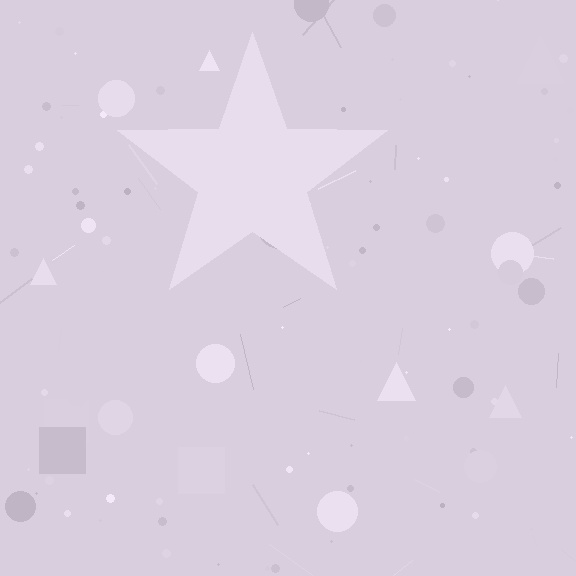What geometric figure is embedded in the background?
A star is embedded in the background.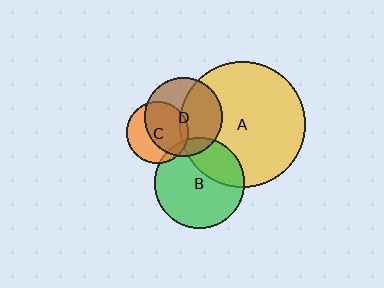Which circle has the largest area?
Circle A (yellow).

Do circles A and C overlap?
Yes.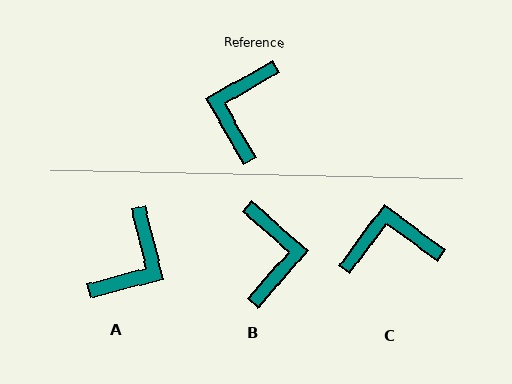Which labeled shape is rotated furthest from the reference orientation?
A, about 165 degrees away.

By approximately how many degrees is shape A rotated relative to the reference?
Approximately 165 degrees counter-clockwise.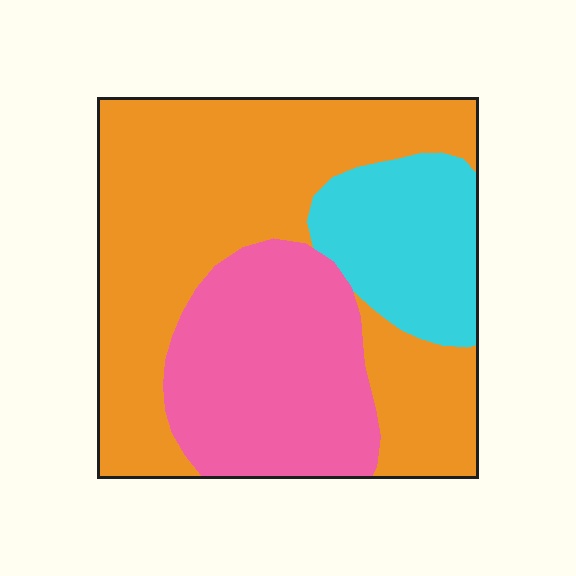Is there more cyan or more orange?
Orange.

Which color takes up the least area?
Cyan, at roughly 15%.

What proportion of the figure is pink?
Pink takes up between a sixth and a third of the figure.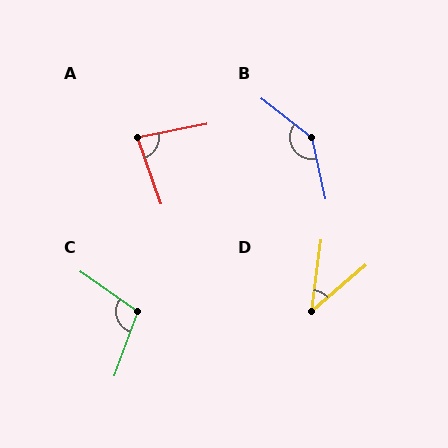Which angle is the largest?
B, at approximately 140 degrees.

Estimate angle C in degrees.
Approximately 105 degrees.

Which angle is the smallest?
D, at approximately 42 degrees.